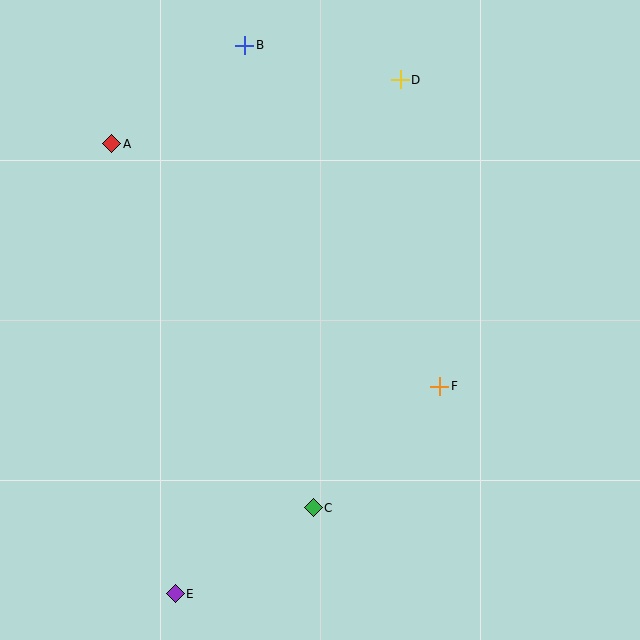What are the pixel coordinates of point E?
Point E is at (175, 594).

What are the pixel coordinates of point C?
Point C is at (313, 508).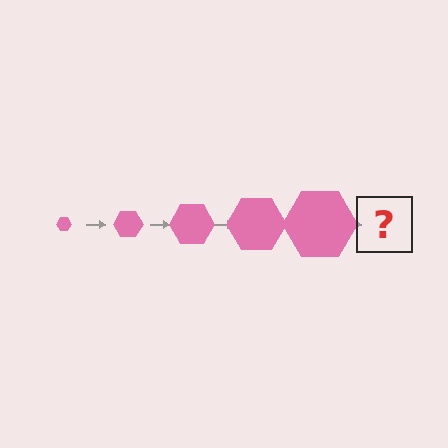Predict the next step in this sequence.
The next step is a pink hexagon, larger than the previous one.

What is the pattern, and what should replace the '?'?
The pattern is that the hexagon gets progressively larger each step. The '?' should be a pink hexagon, larger than the previous one.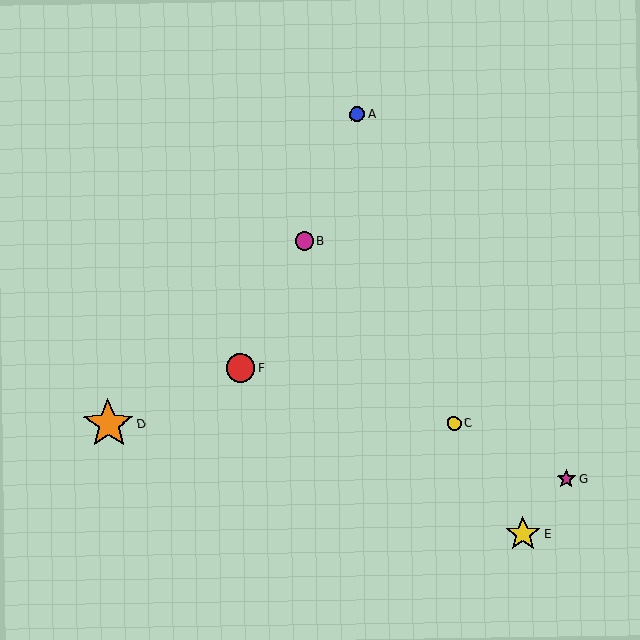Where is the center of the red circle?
The center of the red circle is at (240, 368).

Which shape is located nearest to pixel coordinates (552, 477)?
The magenta star (labeled G) at (567, 479) is nearest to that location.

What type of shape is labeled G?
Shape G is a magenta star.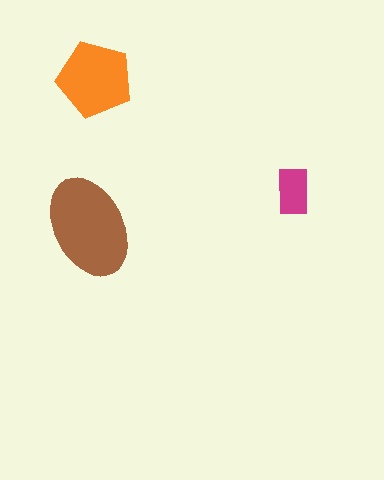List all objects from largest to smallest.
The brown ellipse, the orange pentagon, the magenta rectangle.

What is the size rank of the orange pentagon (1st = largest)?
2nd.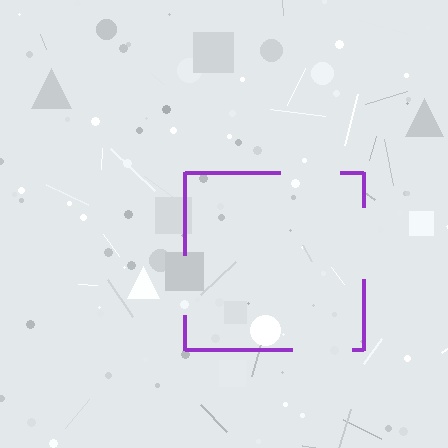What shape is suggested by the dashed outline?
The dashed outline suggests a square.